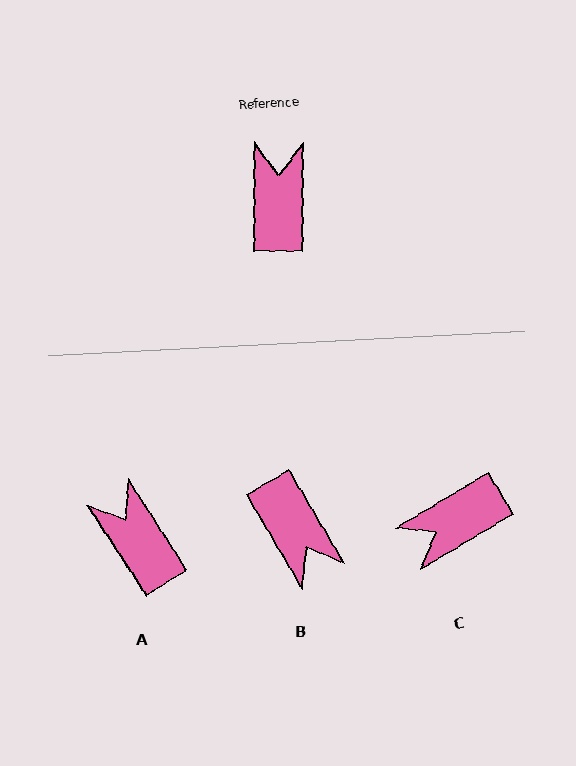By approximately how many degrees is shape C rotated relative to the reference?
Approximately 121 degrees counter-clockwise.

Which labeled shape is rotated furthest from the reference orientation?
B, about 149 degrees away.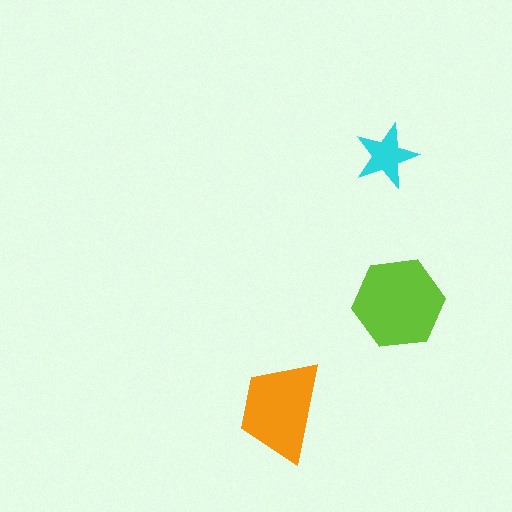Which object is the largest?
The lime hexagon.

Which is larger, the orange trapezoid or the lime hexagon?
The lime hexagon.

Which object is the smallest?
The cyan star.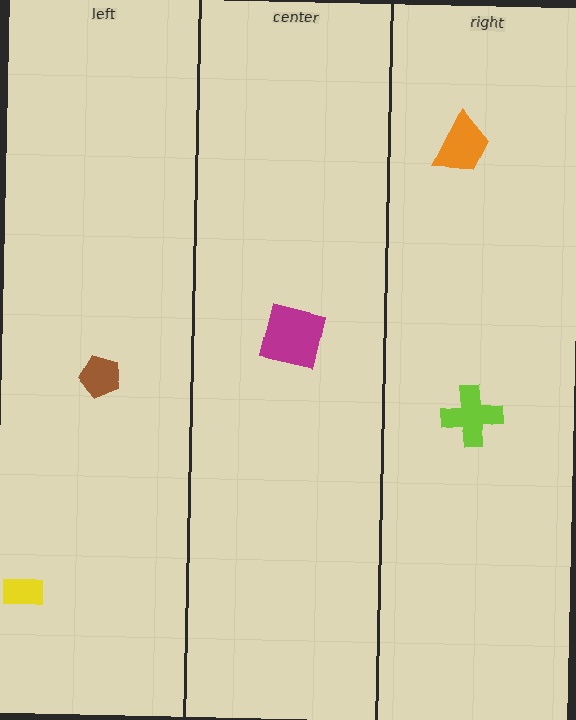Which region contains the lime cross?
The right region.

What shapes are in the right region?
The lime cross, the orange trapezoid.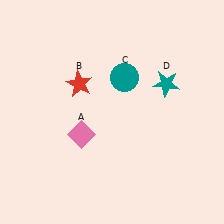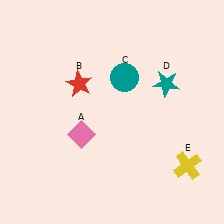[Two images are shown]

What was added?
A yellow cross (E) was added in Image 2.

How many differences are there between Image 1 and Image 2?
There is 1 difference between the two images.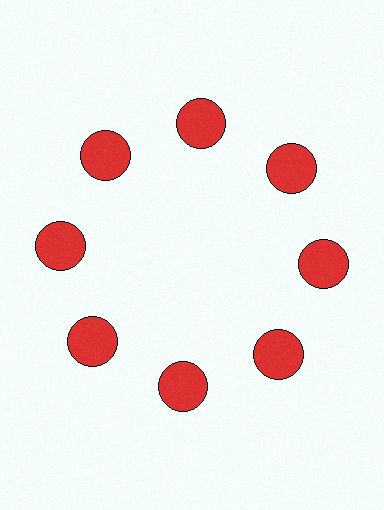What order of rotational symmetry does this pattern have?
This pattern has 8-fold rotational symmetry.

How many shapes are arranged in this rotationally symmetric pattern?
There are 8 shapes, arranged in 8 groups of 1.